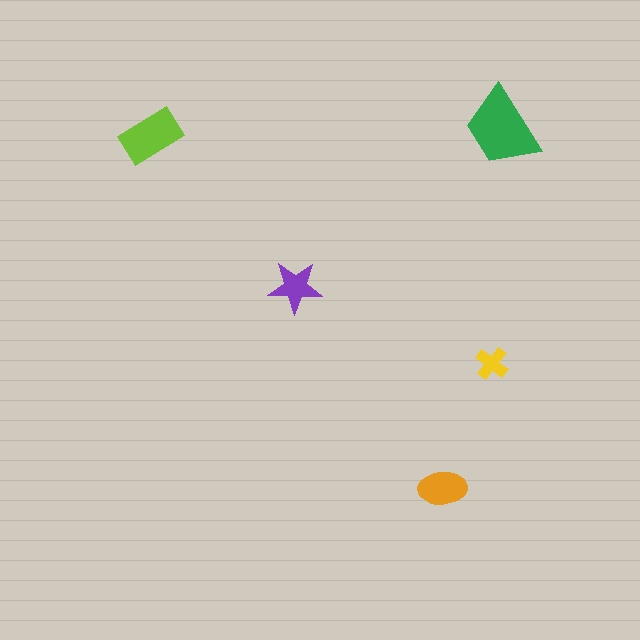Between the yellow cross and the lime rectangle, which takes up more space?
The lime rectangle.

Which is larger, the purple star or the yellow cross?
The purple star.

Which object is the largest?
The green trapezoid.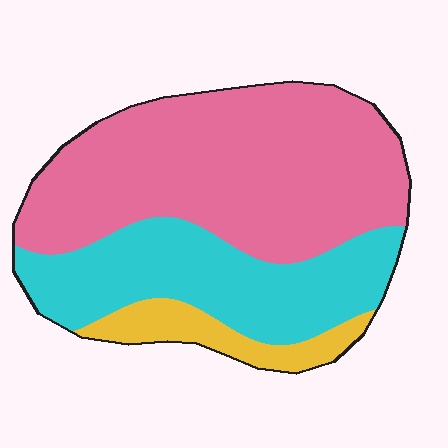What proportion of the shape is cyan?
Cyan takes up about one third (1/3) of the shape.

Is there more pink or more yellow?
Pink.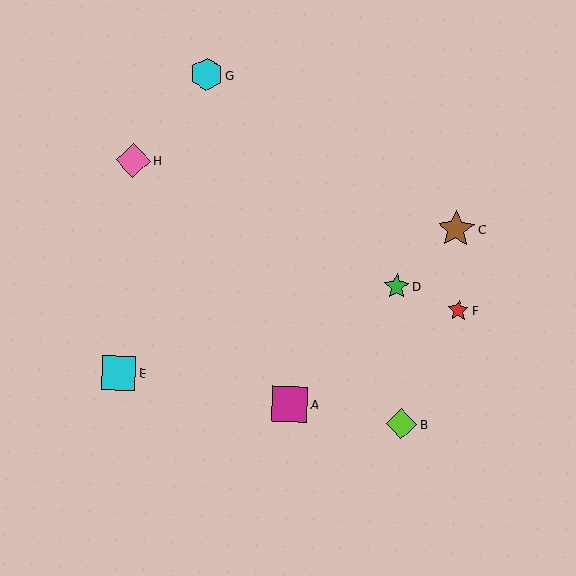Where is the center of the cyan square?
The center of the cyan square is at (119, 373).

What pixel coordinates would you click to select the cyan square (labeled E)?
Click at (119, 373) to select the cyan square E.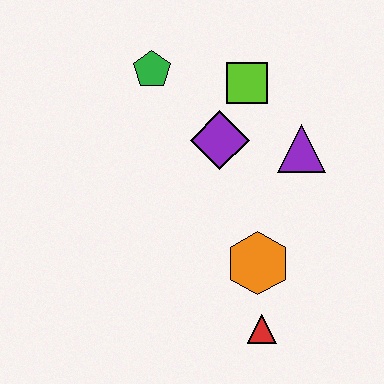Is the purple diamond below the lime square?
Yes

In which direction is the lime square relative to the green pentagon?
The lime square is to the right of the green pentagon.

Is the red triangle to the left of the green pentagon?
No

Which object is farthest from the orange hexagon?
The green pentagon is farthest from the orange hexagon.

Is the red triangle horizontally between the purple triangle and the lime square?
Yes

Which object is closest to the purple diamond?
The lime square is closest to the purple diamond.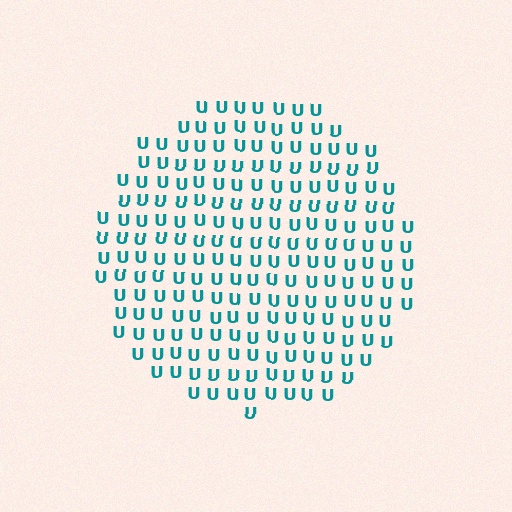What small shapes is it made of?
It is made of small letter U's.